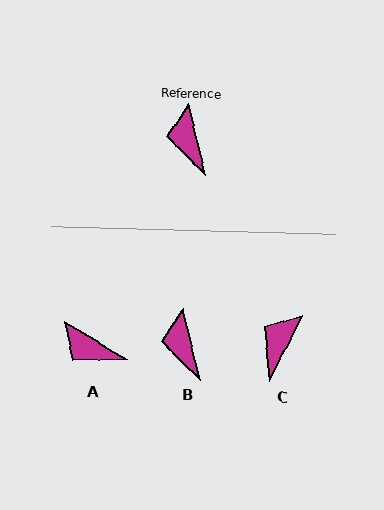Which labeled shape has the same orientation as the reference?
B.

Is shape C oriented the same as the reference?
No, it is off by about 40 degrees.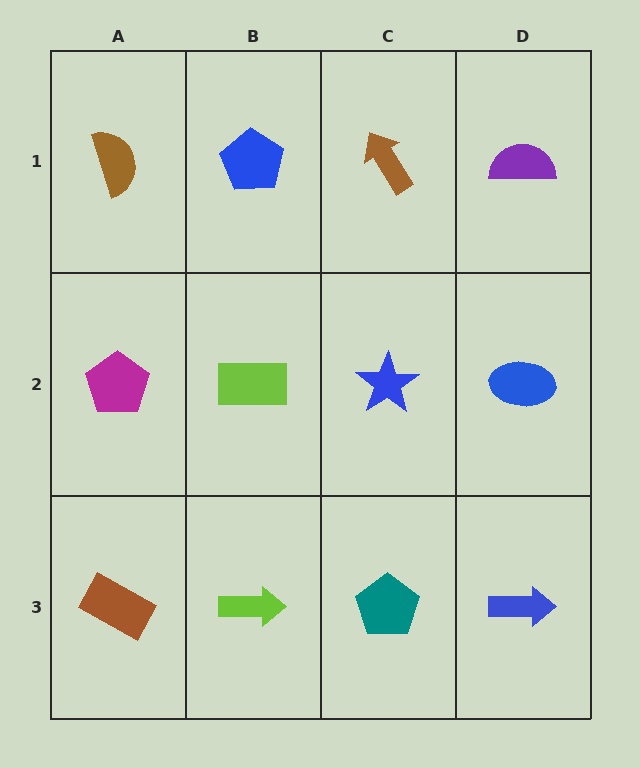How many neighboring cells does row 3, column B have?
3.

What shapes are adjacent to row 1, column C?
A blue star (row 2, column C), a blue pentagon (row 1, column B), a purple semicircle (row 1, column D).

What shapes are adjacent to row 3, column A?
A magenta pentagon (row 2, column A), a lime arrow (row 3, column B).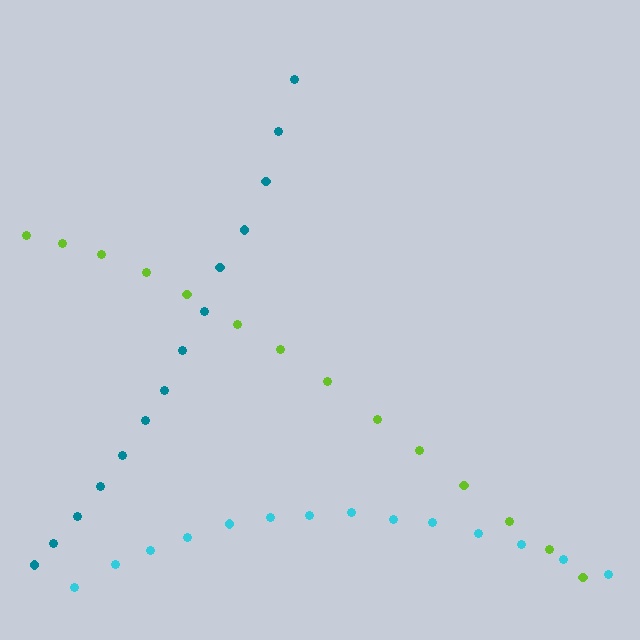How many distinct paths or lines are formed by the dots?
There are 3 distinct paths.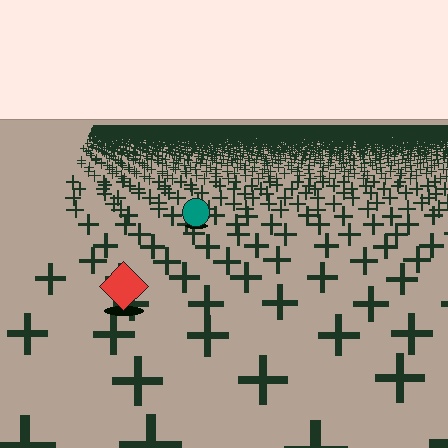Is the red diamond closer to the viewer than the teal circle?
Yes. The red diamond is closer — you can tell from the texture gradient: the ground texture is coarser near it.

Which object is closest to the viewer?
The red diamond is closest. The texture marks near it are larger and more spread out.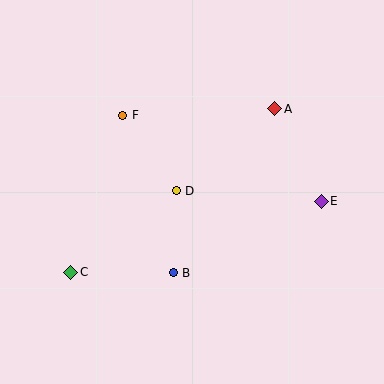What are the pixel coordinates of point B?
Point B is at (173, 273).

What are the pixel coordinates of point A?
Point A is at (275, 109).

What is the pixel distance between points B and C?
The distance between B and C is 103 pixels.